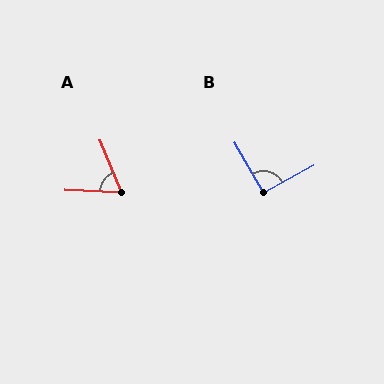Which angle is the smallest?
A, at approximately 65 degrees.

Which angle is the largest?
B, at approximately 91 degrees.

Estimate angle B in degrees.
Approximately 91 degrees.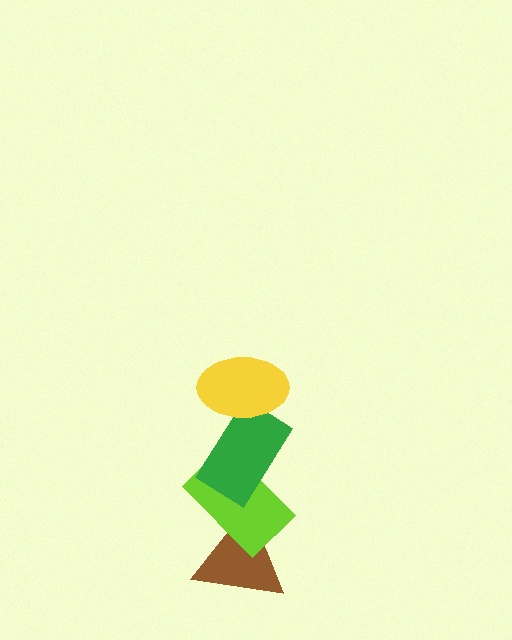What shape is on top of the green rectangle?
The yellow ellipse is on top of the green rectangle.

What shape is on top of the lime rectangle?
The green rectangle is on top of the lime rectangle.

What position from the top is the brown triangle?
The brown triangle is 4th from the top.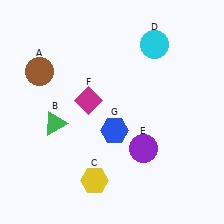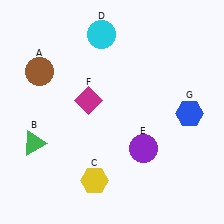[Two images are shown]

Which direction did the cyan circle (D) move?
The cyan circle (D) moved left.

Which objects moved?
The objects that moved are: the green triangle (B), the cyan circle (D), the blue hexagon (G).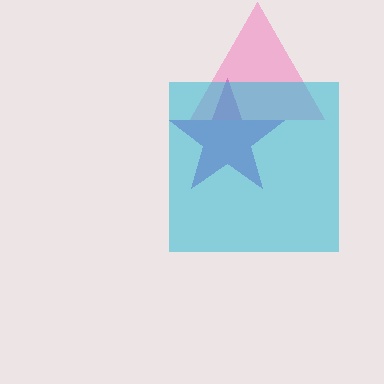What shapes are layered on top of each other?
The layered shapes are: a purple star, a pink triangle, a cyan square.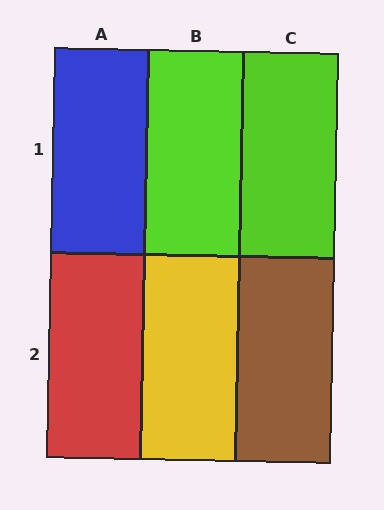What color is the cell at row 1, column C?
Lime.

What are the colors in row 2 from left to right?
Red, yellow, brown.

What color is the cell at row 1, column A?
Blue.